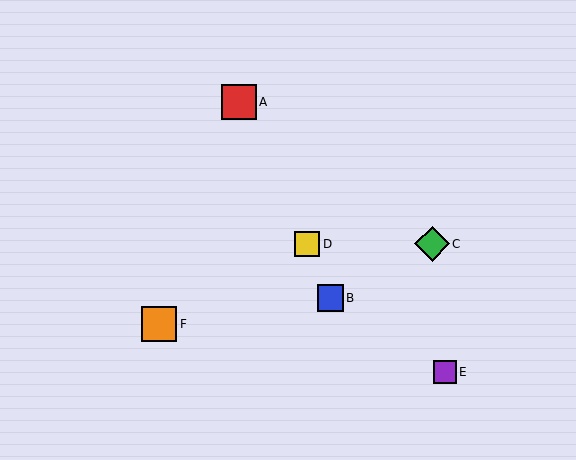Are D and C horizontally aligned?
Yes, both are at y≈244.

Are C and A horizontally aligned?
No, C is at y≈244 and A is at y≈102.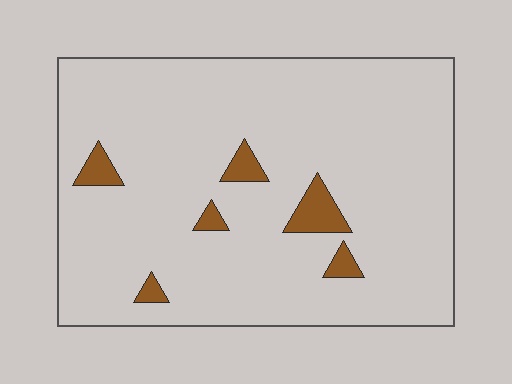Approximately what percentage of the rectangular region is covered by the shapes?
Approximately 5%.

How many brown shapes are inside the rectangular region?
6.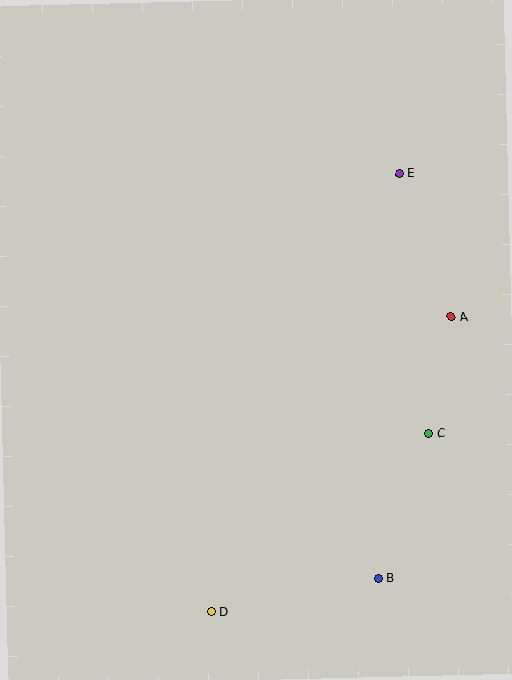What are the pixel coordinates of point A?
Point A is at (451, 317).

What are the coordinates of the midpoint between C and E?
The midpoint between C and E is at (414, 304).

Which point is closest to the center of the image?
Point A at (451, 317) is closest to the center.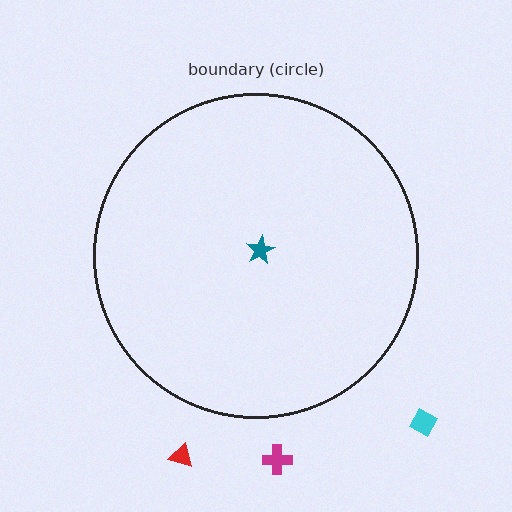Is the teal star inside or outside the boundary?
Inside.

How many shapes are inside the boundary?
1 inside, 3 outside.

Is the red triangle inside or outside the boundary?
Outside.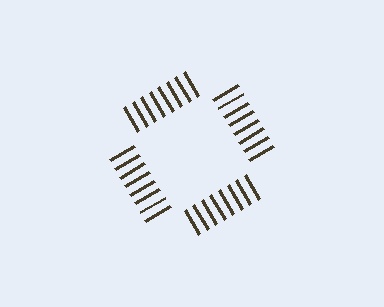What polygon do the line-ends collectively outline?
An illusory square — the line segments terminate on its edges but no continuous stroke is drawn.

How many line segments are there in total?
32 — 8 along each of the 4 edges.